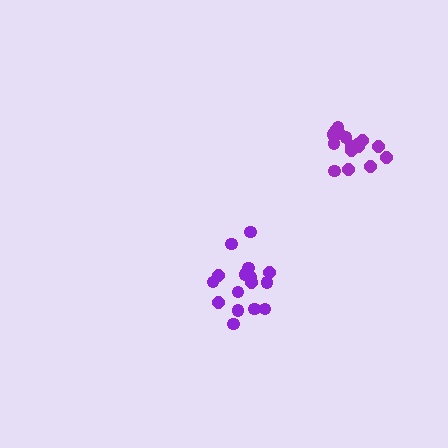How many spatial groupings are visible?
There are 2 spatial groupings.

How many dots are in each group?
Group 1: 17 dots, Group 2: 16 dots (33 total).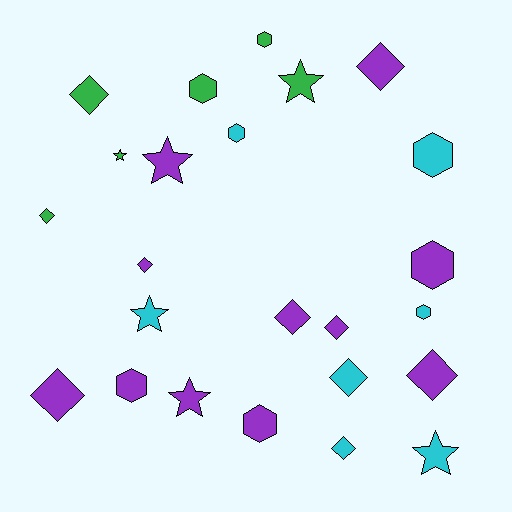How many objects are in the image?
There are 24 objects.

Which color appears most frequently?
Purple, with 11 objects.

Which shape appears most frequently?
Diamond, with 10 objects.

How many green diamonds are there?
There are 2 green diamonds.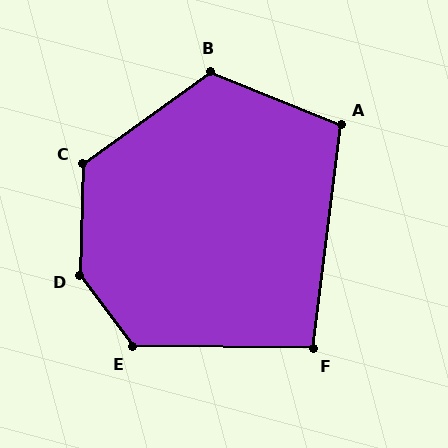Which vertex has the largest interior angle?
D, at approximately 142 degrees.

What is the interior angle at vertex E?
Approximately 127 degrees (obtuse).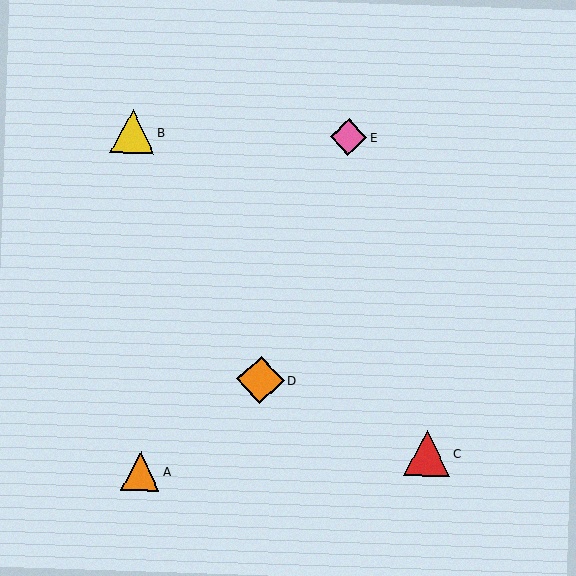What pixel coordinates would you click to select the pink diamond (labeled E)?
Click at (349, 137) to select the pink diamond E.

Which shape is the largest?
The orange diamond (labeled D) is the largest.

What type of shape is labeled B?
Shape B is a yellow triangle.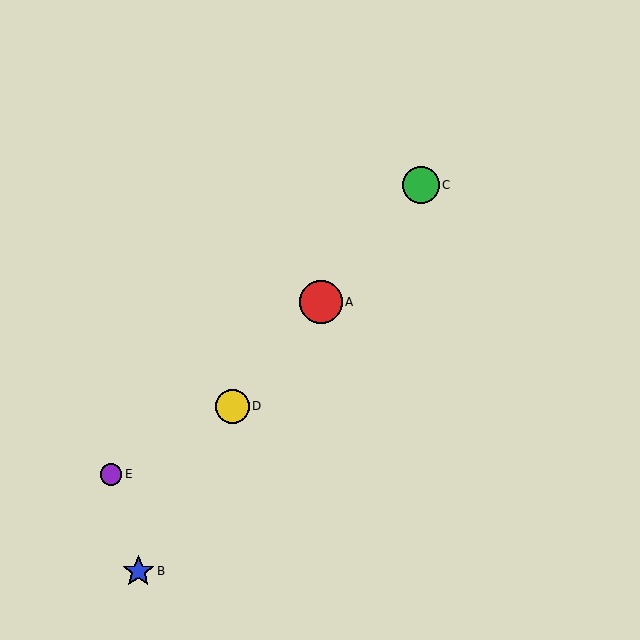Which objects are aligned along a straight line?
Objects A, C, D are aligned along a straight line.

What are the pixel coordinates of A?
Object A is at (321, 302).